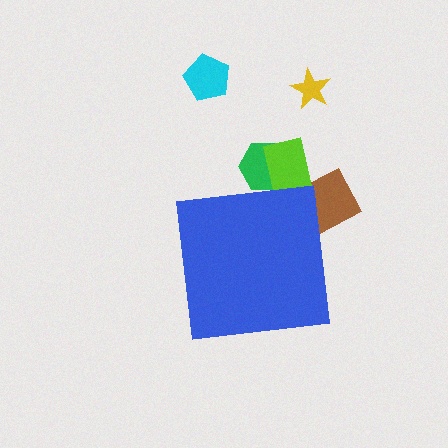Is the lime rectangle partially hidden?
Yes, the lime rectangle is partially hidden behind the blue square.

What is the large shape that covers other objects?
A blue square.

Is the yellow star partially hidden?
No, the yellow star is fully visible.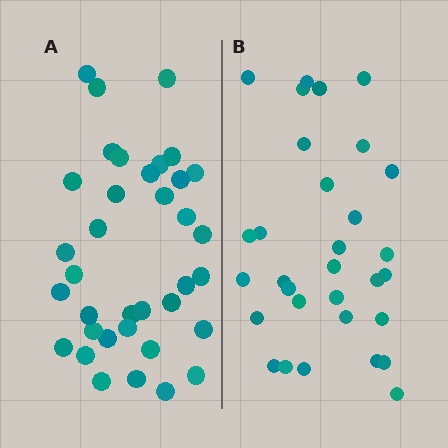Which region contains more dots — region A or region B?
Region A (the left region) has more dots.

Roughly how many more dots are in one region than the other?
Region A has about 5 more dots than region B.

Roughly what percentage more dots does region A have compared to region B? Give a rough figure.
About 15% more.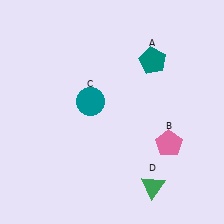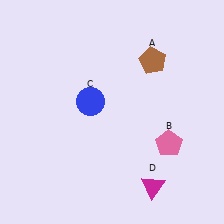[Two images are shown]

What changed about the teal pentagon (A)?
In Image 1, A is teal. In Image 2, it changed to brown.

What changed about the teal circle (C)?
In Image 1, C is teal. In Image 2, it changed to blue.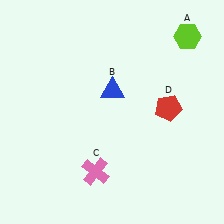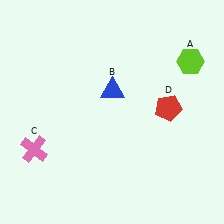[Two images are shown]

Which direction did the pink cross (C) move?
The pink cross (C) moved left.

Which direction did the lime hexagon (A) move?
The lime hexagon (A) moved down.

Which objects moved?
The objects that moved are: the lime hexagon (A), the pink cross (C).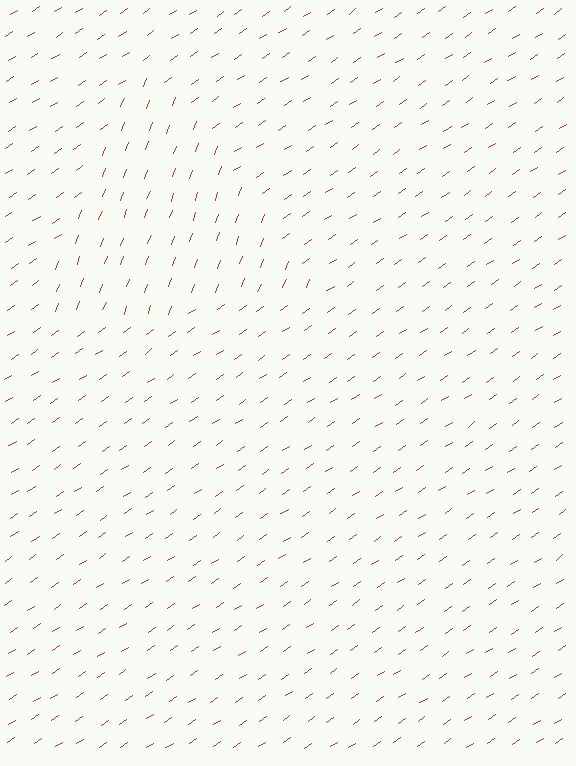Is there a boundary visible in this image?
Yes, there is a texture boundary formed by a change in line orientation.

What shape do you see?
I see a triangle.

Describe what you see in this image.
The image is filled with small red line segments. A triangle region in the image has lines oriented differently from the surrounding lines, creating a visible texture boundary.